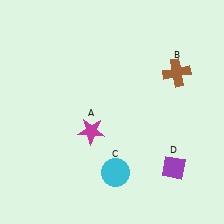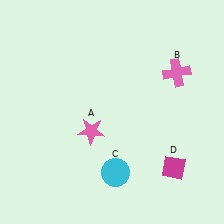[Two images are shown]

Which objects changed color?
A changed from magenta to pink. B changed from brown to pink. D changed from purple to magenta.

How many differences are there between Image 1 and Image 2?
There are 3 differences between the two images.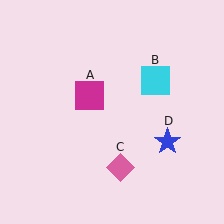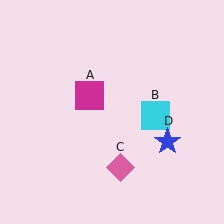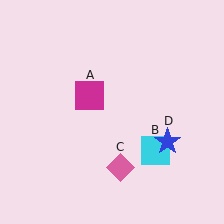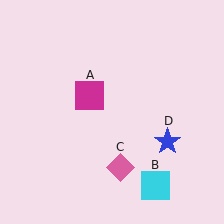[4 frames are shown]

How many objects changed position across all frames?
1 object changed position: cyan square (object B).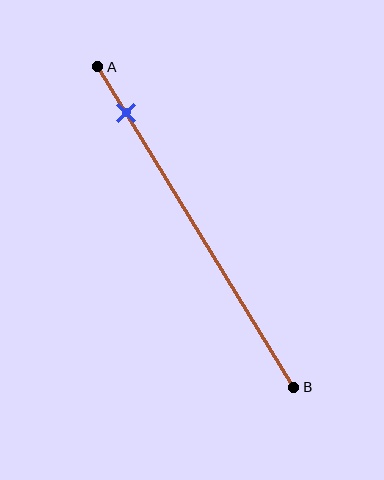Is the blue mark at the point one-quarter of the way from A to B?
No, the mark is at about 15% from A, not at the 25% one-quarter point.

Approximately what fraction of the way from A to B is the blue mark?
The blue mark is approximately 15% of the way from A to B.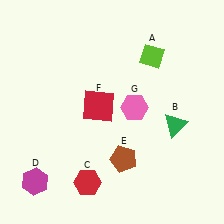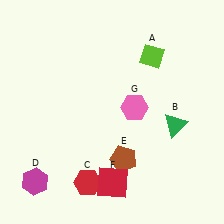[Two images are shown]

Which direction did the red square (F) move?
The red square (F) moved down.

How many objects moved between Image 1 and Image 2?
1 object moved between the two images.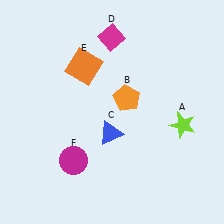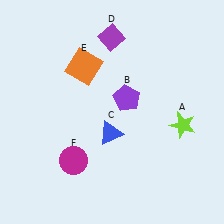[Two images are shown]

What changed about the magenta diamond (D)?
In Image 1, D is magenta. In Image 2, it changed to purple.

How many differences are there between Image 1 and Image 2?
There are 2 differences between the two images.